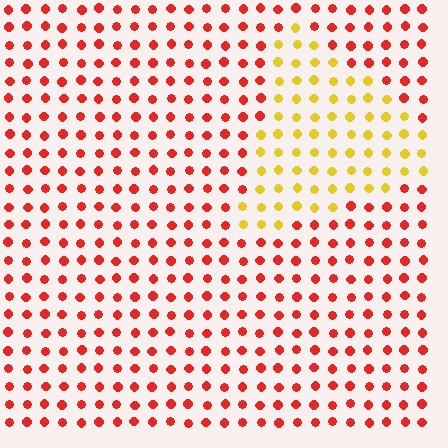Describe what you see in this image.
The image is filled with small red elements in a uniform arrangement. A triangle-shaped region is visible where the elements are tinted to a slightly different hue, forming a subtle color boundary.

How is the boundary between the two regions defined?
The boundary is defined purely by a slight shift in hue (about 52 degrees). Spacing, size, and orientation are identical on both sides.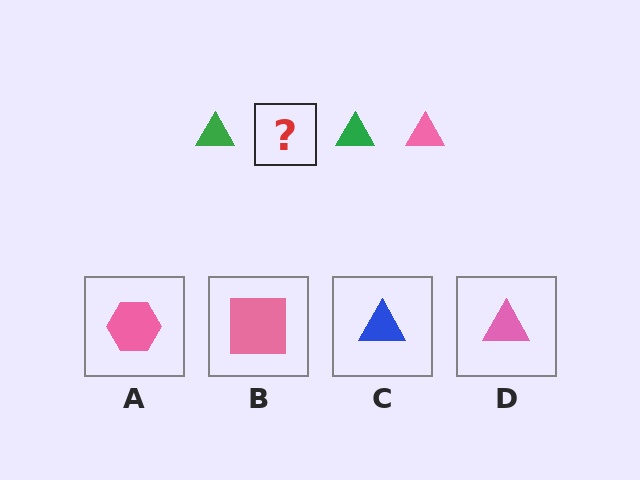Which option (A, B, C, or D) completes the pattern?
D.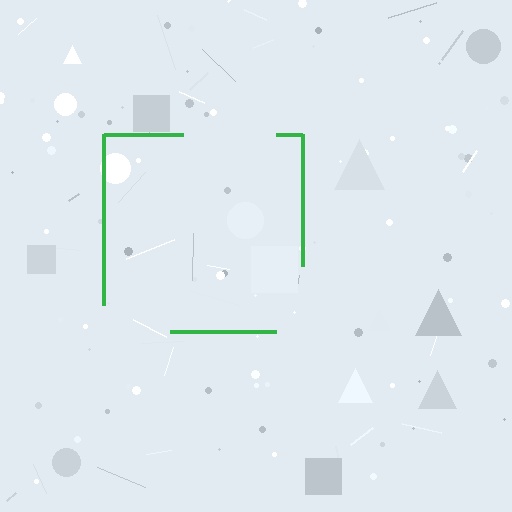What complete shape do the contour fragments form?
The contour fragments form a square.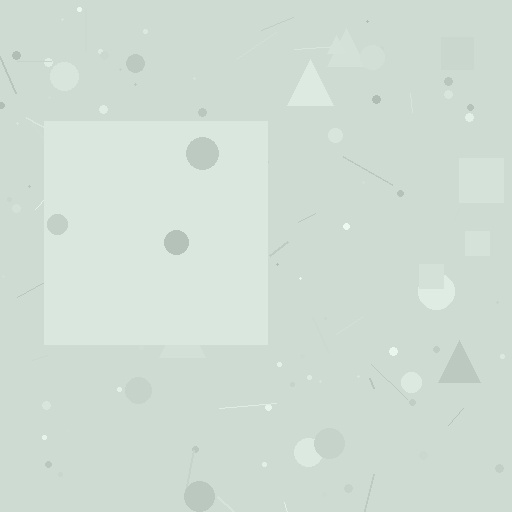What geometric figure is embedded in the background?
A square is embedded in the background.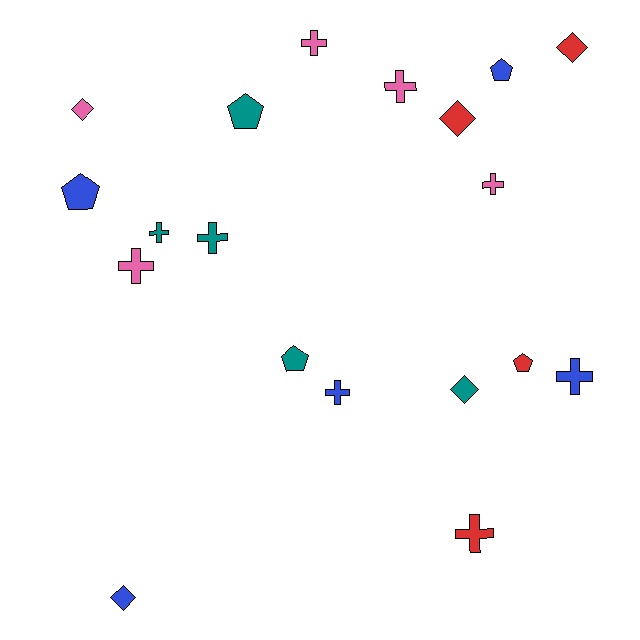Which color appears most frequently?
Pink, with 5 objects.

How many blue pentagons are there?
There are 2 blue pentagons.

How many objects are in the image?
There are 19 objects.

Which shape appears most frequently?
Cross, with 9 objects.